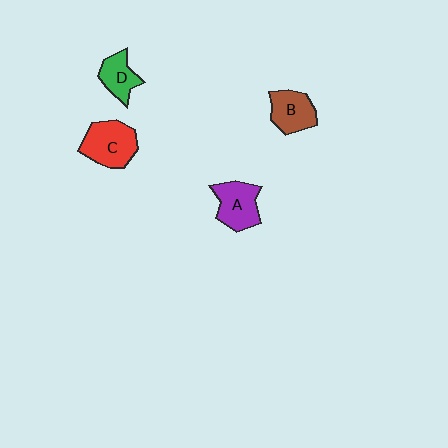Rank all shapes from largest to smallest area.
From largest to smallest: C (red), A (purple), B (brown), D (green).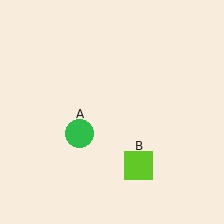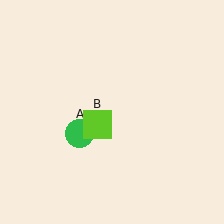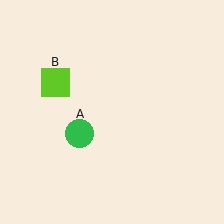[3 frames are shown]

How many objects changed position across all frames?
1 object changed position: lime square (object B).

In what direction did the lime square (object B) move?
The lime square (object B) moved up and to the left.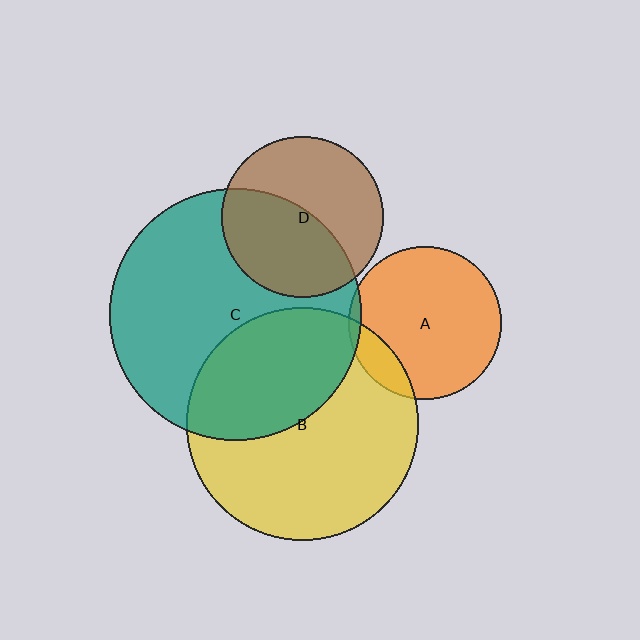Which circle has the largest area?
Circle C (teal).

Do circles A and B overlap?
Yes.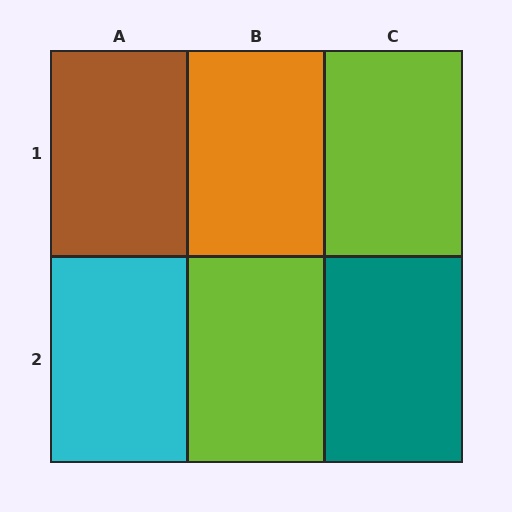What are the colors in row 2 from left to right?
Cyan, lime, teal.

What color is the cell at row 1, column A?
Brown.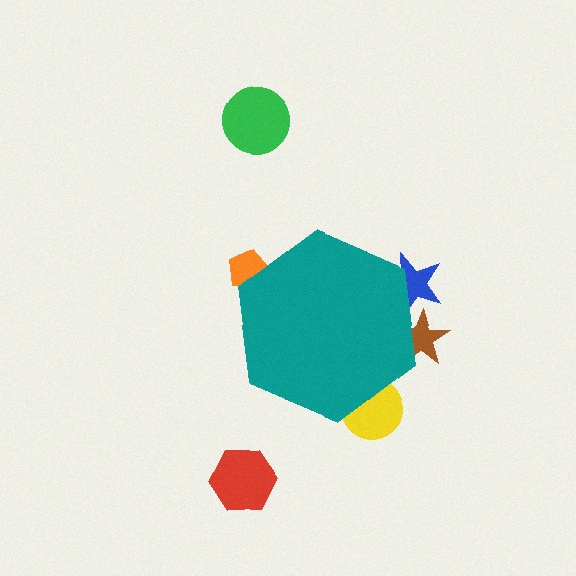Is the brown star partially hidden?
Yes, the brown star is partially hidden behind the teal hexagon.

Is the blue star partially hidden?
Yes, the blue star is partially hidden behind the teal hexagon.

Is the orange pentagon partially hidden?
Yes, the orange pentagon is partially hidden behind the teal hexagon.